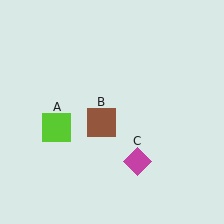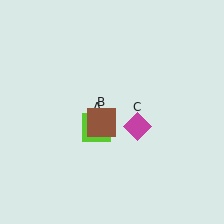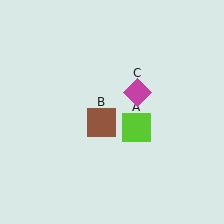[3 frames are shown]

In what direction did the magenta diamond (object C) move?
The magenta diamond (object C) moved up.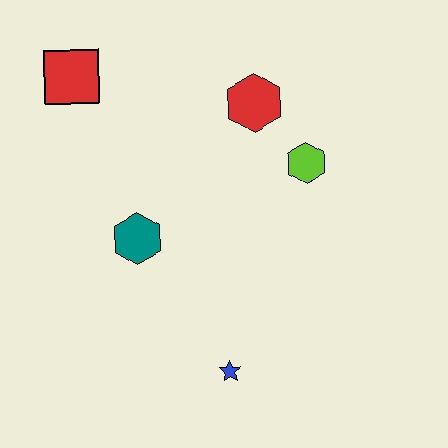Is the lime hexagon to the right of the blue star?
Yes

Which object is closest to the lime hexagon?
The red hexagon is closest to the lime hexagon.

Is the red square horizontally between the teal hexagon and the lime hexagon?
No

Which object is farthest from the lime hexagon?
The red square is farthest from the lime hexagon.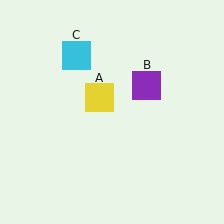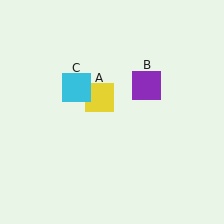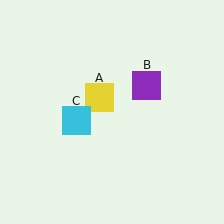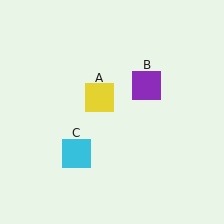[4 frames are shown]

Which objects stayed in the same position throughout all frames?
Yellow square (object A) and purple square (object B) remained stationary.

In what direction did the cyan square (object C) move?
The cyan square (object C) moved down.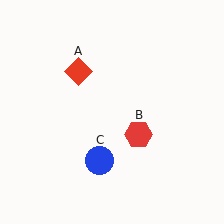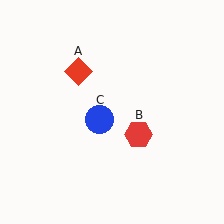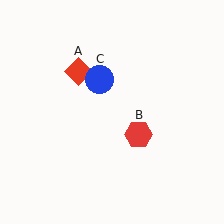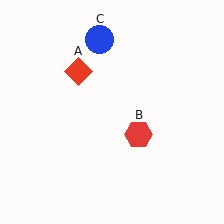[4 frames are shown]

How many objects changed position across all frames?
1 object changed position: blue circle (object C).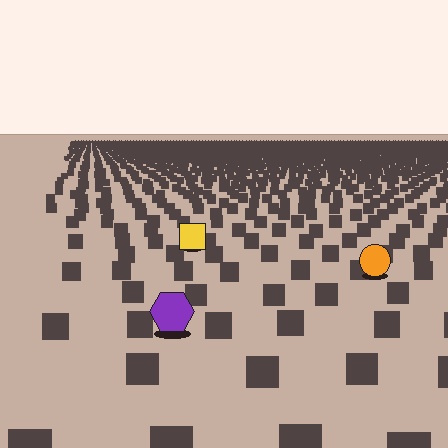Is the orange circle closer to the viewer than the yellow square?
Yes. The orange circle is closer — you can tell from the texture gradient: the ground texture is coarser near it.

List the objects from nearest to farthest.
From nearest to farthest: the purple hexagon, the orange circle, the yellow square.